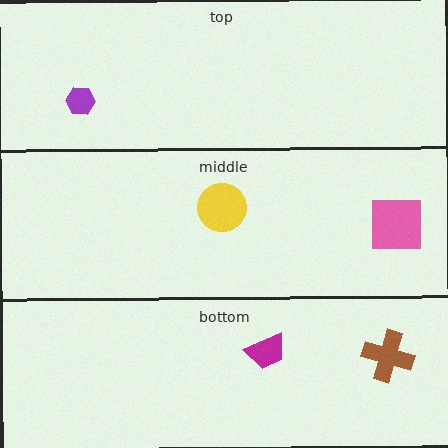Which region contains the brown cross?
The bottom region.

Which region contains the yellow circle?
The middle region.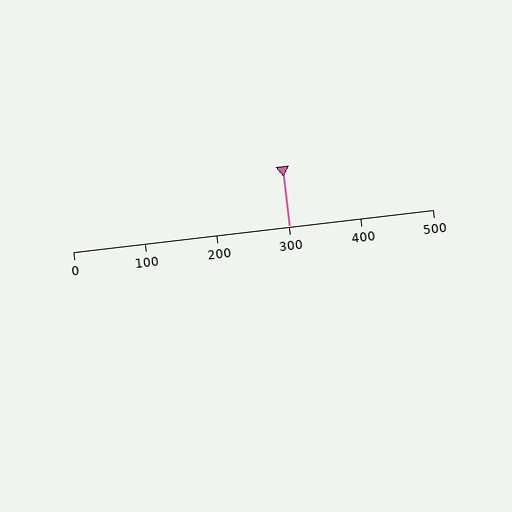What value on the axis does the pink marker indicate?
The marker indicates approximately 300.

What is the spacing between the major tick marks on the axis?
The major ticks are spaced 100 apart.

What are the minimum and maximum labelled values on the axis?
The axis runs from 0 to 500.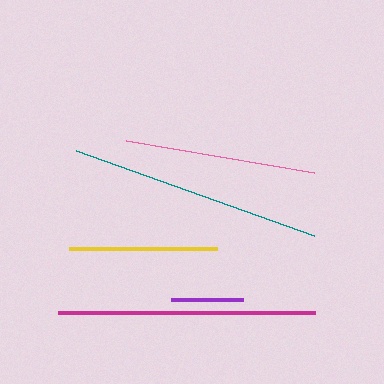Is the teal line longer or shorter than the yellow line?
The teal line is longer than the yellow line.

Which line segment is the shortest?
The purple line is the shortest at approximately 72 pixels.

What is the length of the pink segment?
The pink segment is approximately 191 pixels long.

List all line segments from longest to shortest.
From longest to shortest: magenta, teal, pink, yellow, purple.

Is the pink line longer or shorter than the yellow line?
The pink line is longer than the yellow line.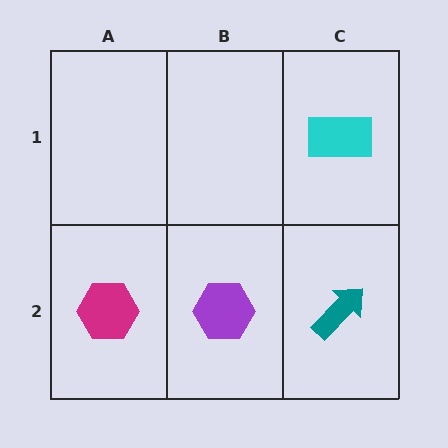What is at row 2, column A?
A magenta hexagon.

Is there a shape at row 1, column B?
No, that cell is empty.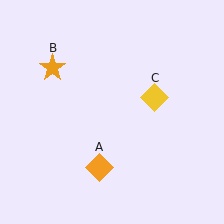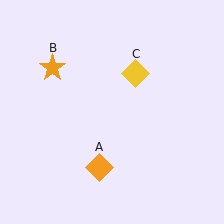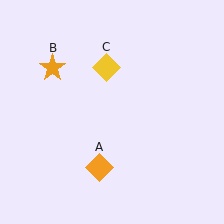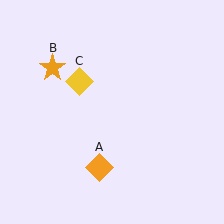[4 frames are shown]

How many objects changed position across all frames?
1 object changed position: yellow diamond (object C).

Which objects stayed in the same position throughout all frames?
Orange diamond (object A) and orange star (object B) remained stationary.